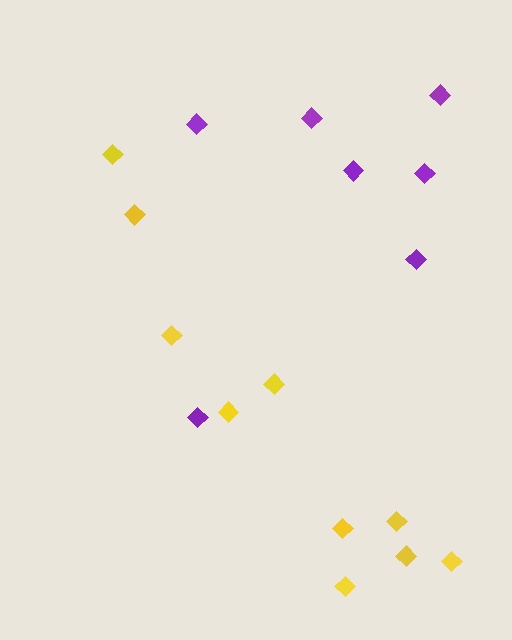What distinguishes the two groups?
There are 2 groups: one group of yellow diamonds (10) and one group of purple diamonds (7).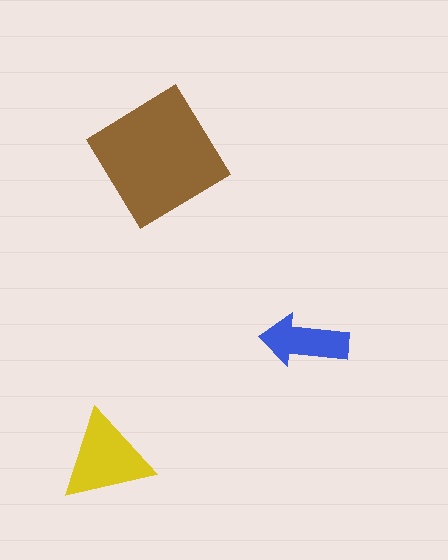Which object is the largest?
The brown diamond.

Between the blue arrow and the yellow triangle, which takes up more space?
The yellow triangle.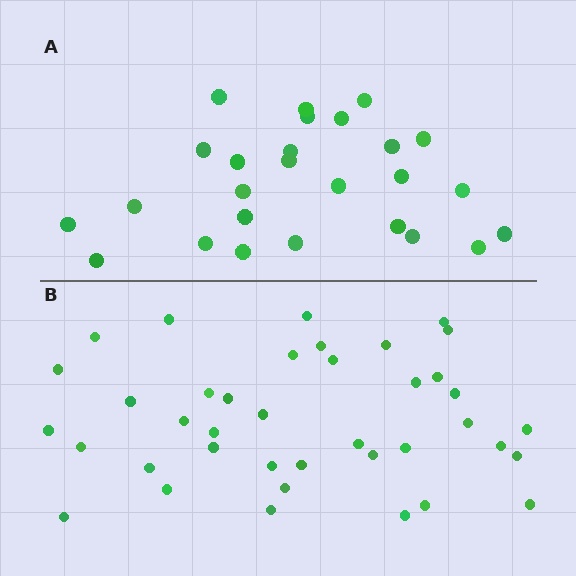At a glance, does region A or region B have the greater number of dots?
Region B (the bottom region) has more dots.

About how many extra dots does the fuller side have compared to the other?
Region B has approximately 15 more dots than region A.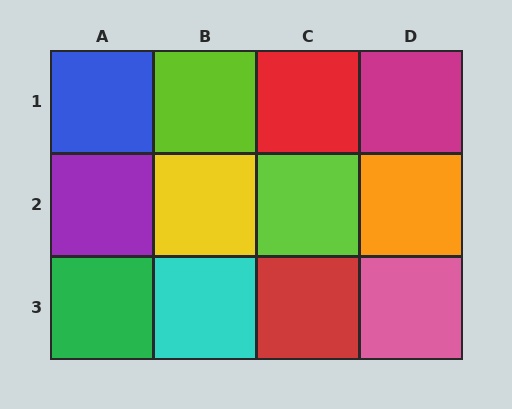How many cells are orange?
1 cell is orange.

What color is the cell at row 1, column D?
Magenta.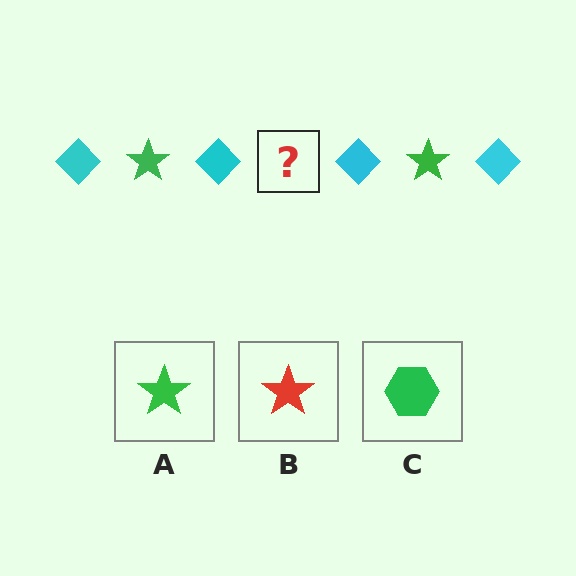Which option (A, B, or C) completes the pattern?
A.